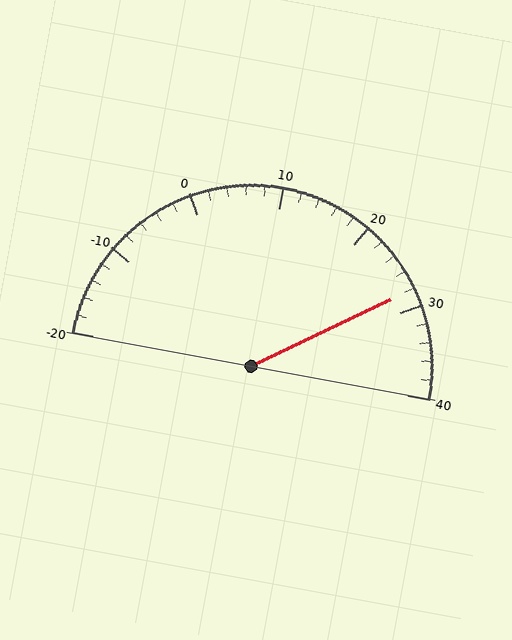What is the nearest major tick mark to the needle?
The nearest major tick mark is 30.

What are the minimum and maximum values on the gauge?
The gauge ranges from -20 to 40.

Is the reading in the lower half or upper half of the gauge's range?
The reading is in the upper half of the range (-20 to 40).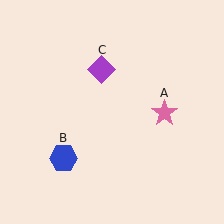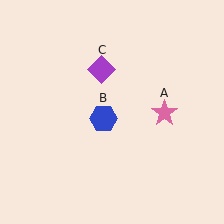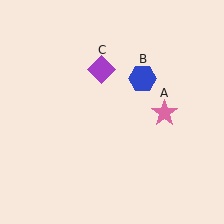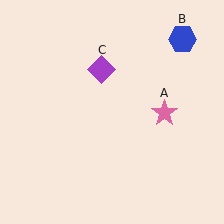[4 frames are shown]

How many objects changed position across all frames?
1 object changed position: blue hexagon (object B).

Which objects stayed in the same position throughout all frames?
Pink star (object A) and purple diamond (object C) remained stationary.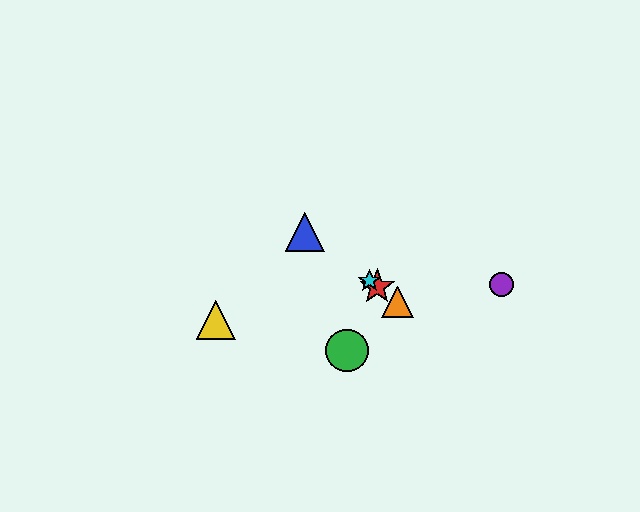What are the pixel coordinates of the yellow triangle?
The yellow triangle is at (216, 320).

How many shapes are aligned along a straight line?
4 shapes (the red star, the blue triangle, the orange triangle, the cyan star) are aligned along a straight line.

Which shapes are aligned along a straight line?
The red star, the blue triangle, the orange triangle, the cyan star are aligned along a straight line.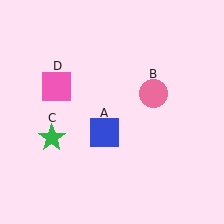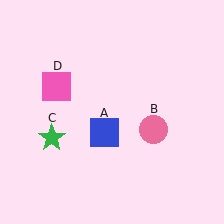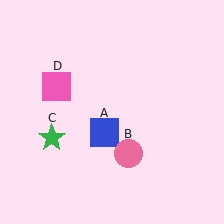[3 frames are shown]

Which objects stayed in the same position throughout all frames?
Blue square (object A) and green star (object C) and pink square (object D) remained stationary.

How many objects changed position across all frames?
1 object changed position: pink circle (object B).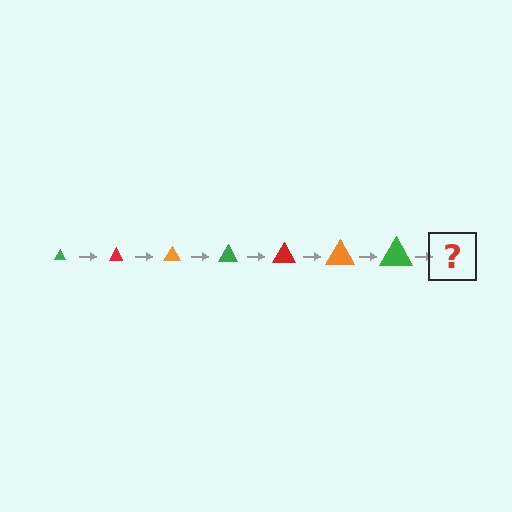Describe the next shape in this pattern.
It should be a red triangle, larger than the previous one.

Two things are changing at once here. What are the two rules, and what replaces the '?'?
The two rules are that the triangle grows larger each step and the color cycles through green, red, and orange. The '?' should be a red triangle, larger than the previous one.